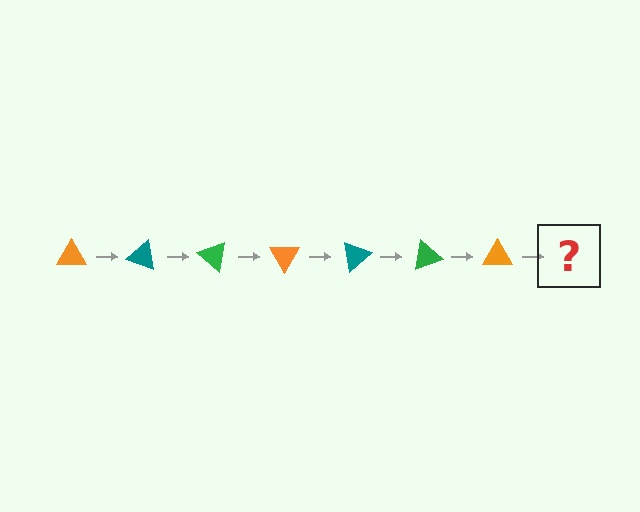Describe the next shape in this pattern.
It should be a teal triangle, rotated 140 degrees from the start.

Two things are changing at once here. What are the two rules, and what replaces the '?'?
The two rules are that it rotates 20 degrees each step and the color cycles through orange, teal, and green. The '?' should be a teal triangle, rotated 140 degrees from the start.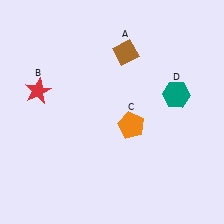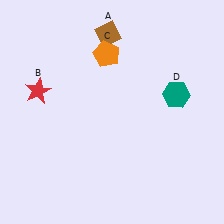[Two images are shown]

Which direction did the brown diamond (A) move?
The brown diamond (A) moved up.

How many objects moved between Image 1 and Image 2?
2 objects moved between the two images.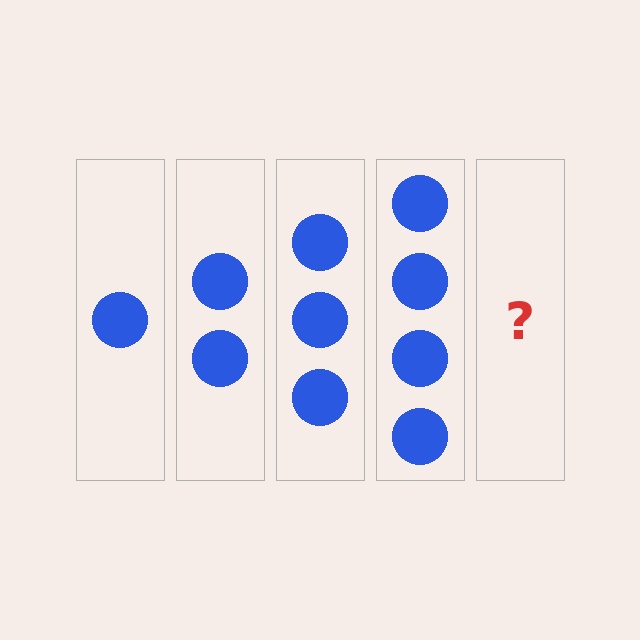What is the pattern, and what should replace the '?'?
The pattern is that each step adds one more circle. The '?' should be 5 circles.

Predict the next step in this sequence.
The next step is 5 circles.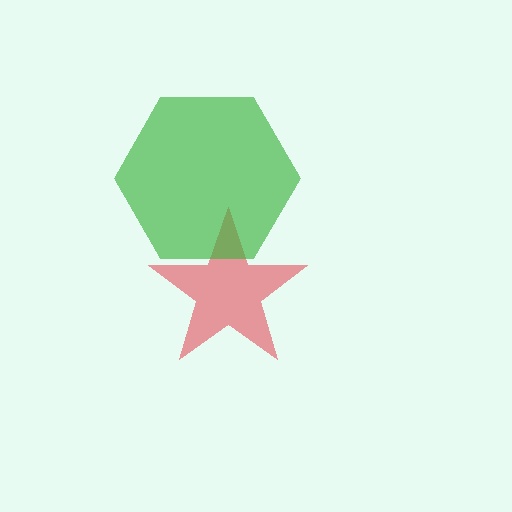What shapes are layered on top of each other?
The layered shapes are: a red star, a green hexagon.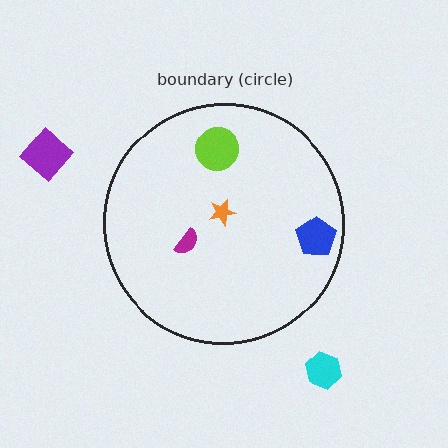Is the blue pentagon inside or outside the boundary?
Inside.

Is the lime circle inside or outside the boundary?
Inside.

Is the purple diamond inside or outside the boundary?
Outside.